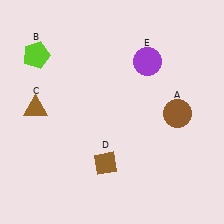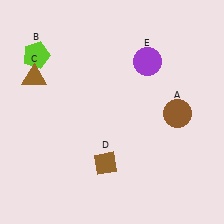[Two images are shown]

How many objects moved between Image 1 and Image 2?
1 object moved between the two images.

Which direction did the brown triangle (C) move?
The brown triangle (C) moved up.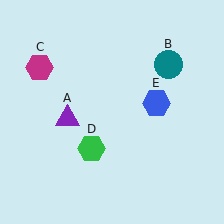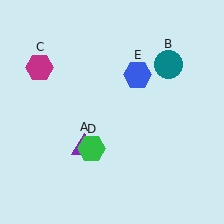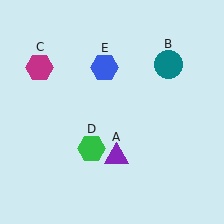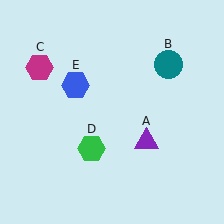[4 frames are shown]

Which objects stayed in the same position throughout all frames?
Teal circle (object B) and magenta hexagon (object C) and green hexagon (object D) remained stationary.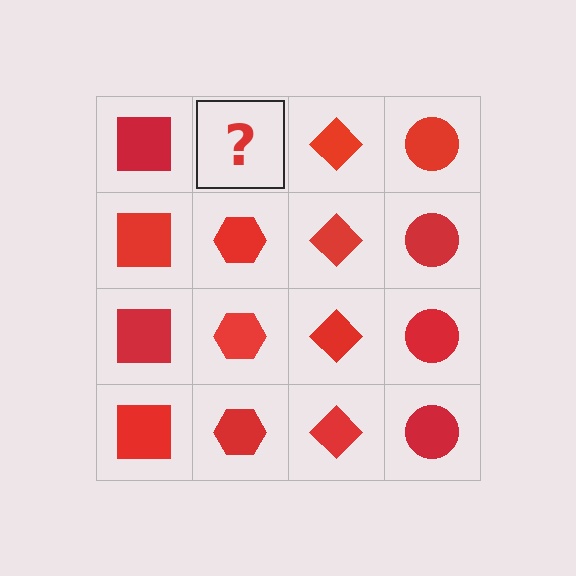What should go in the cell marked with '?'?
The missing cell should contain a red hexagon.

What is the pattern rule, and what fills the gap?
The rule is that each column has a consistent shape. The gap should be filled with a red hexagon.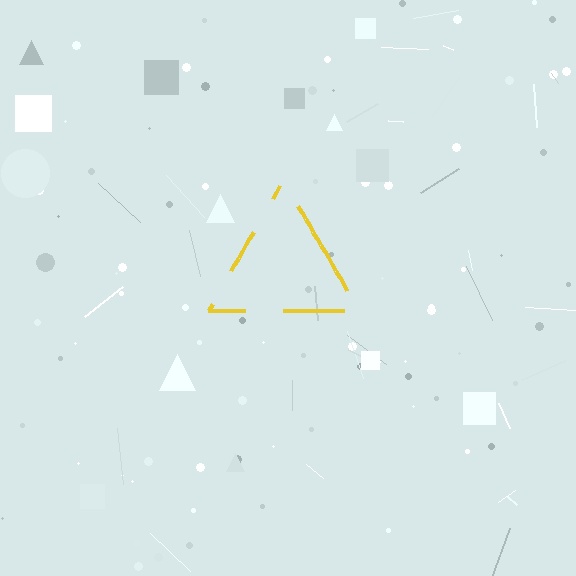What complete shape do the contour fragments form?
The contour fragments form a triangle.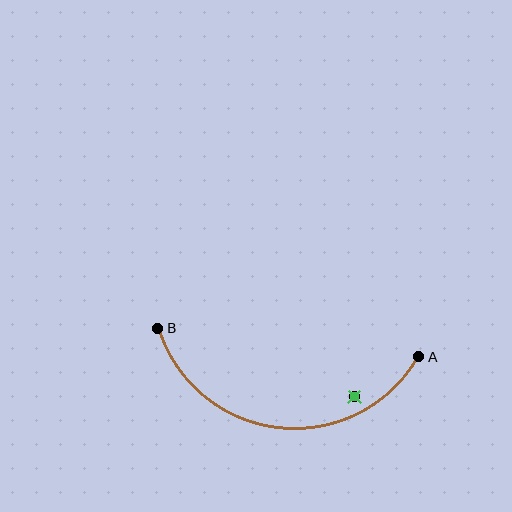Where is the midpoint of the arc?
The arc midpoint is the point on the curve farthest from the straight line joining A and B. It sits below that line.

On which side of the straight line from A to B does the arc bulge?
The arc bulges below the straight line connecting A and B.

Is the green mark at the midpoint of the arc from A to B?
No — the green mark does not lie on the arc at all. It sits slightly inside the curve.